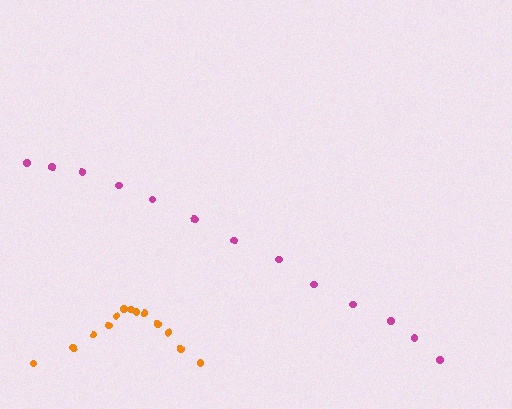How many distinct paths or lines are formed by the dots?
There are 2 distinct paths.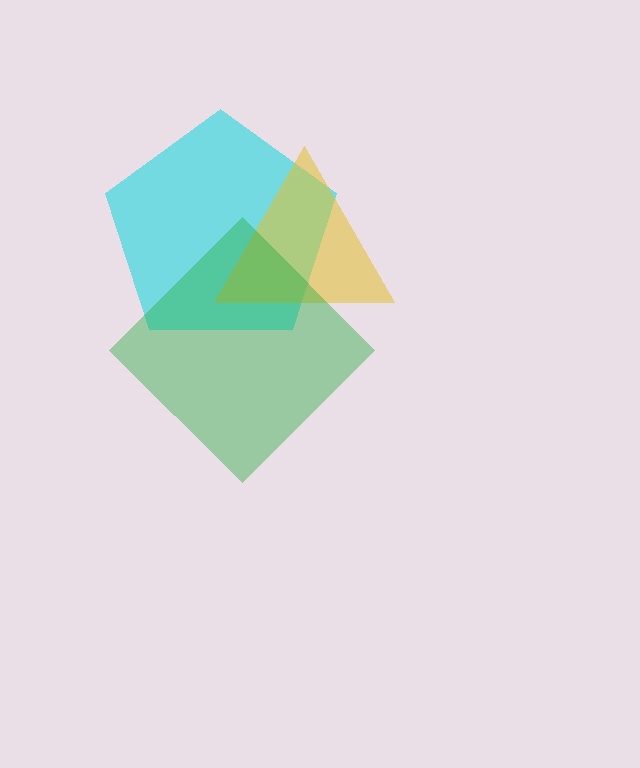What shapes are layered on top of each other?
The layered shapes are: a cyan pentagon, a yellow triangle, a green diamond.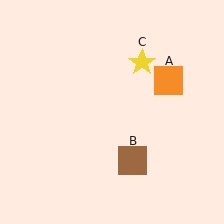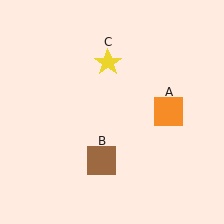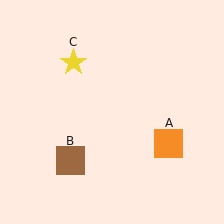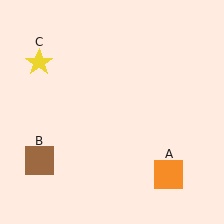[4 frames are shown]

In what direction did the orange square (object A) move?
The orange square (object A) moved down.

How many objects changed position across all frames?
3 objects changed position: orange square (object A), brown square (object B), yellow star (object C).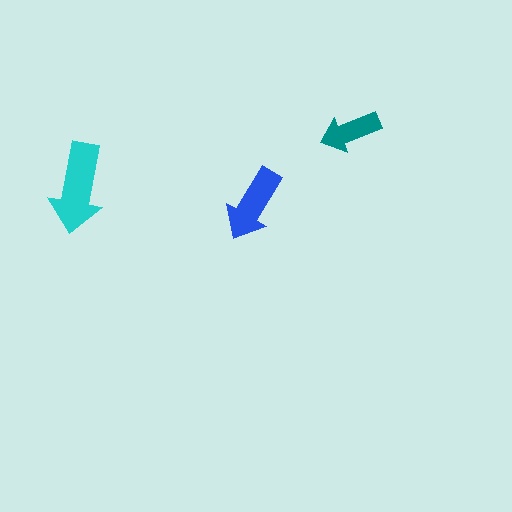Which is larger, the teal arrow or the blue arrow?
The blue one.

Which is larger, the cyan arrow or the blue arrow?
The cyan one.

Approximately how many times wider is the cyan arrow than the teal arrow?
About 1.5 times wider.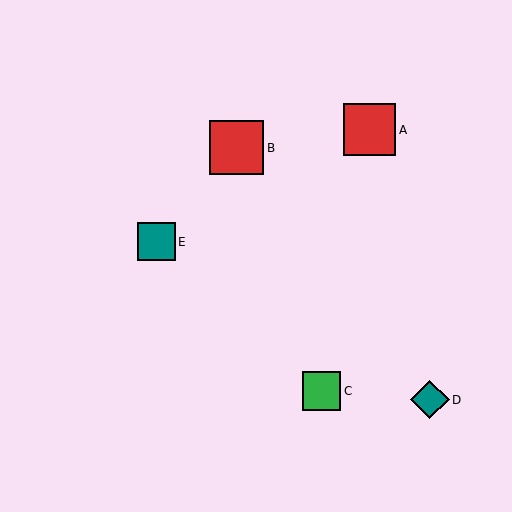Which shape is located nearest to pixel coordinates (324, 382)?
The green square (labeled C) at (322, 391) is nearest to that location.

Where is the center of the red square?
The center of the red square is at (237, 148).